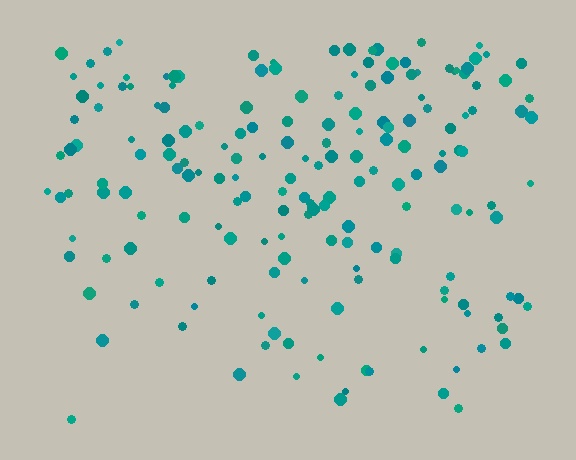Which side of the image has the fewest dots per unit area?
The bottom.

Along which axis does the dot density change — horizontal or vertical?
Vertical.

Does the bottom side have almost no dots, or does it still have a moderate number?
Still a moderate number, just noticeably fewer than the top.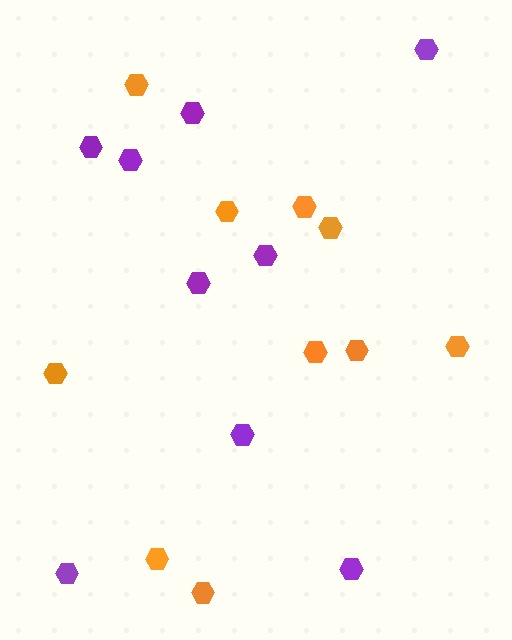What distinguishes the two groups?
There are 2 groups: one group of orange hexagons (10) and one group of purple hexagons (9).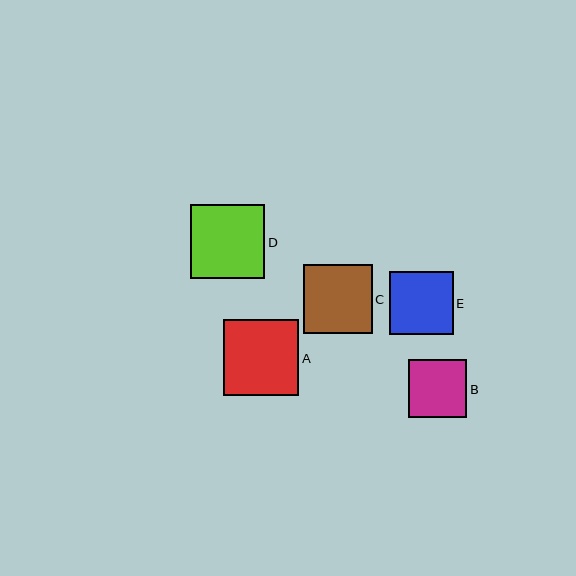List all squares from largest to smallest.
From largest to smallest: A, D, C, E, B.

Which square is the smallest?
Square B is the smallest with a size of approximately 58 pixels.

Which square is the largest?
Square A is the largest with a size of approximately 75 pixels.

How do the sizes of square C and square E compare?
Square C and square E are approximately the same size.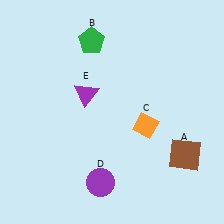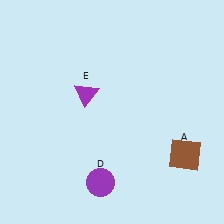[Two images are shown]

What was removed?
The orange diamond (C), the green pentagon (B) were removed in Image 2.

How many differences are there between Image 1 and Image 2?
There are 2 differences between the two images.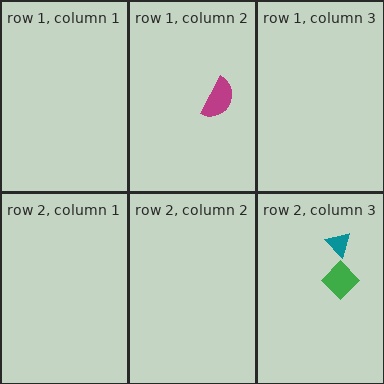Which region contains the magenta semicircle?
The row 1, column 2 region.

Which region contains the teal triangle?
The row 2, column 3 region.